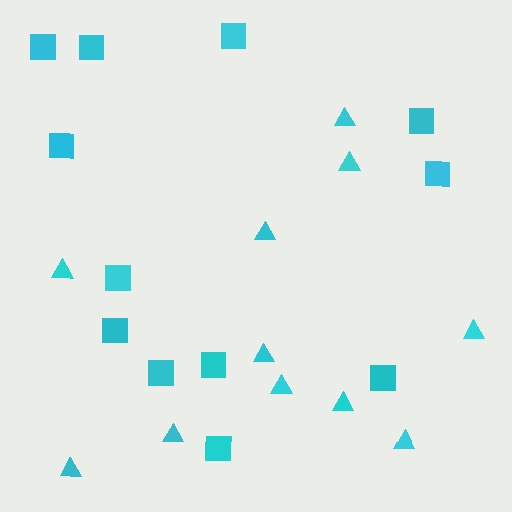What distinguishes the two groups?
There are 2 groups: one group of triangles (11) and one group of squares (12).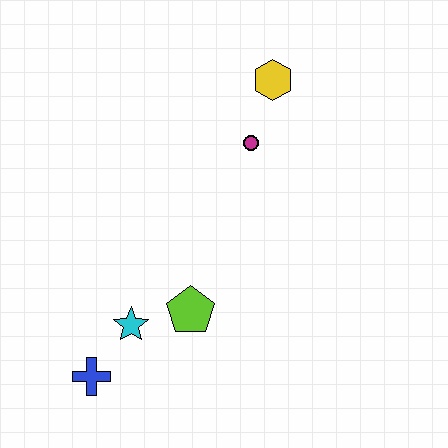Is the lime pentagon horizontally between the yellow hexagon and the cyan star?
Yes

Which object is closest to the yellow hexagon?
The magenta circle is closest to the yellow hexagon.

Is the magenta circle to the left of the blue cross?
No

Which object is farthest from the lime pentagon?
The yellow hexagon is farthest from the lime pentagon.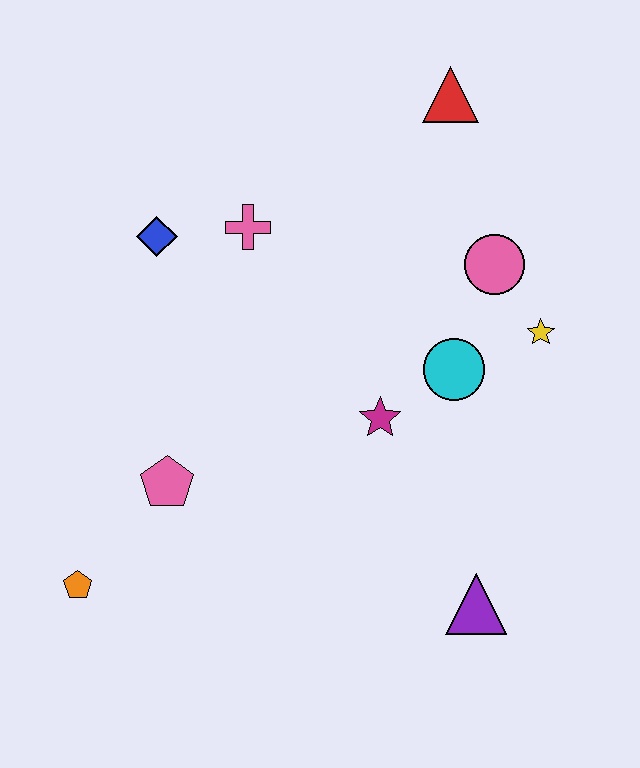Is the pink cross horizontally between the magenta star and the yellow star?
No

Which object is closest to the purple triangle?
The magenta star is closest to the purple triangle.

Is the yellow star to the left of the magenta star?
No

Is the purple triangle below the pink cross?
Yes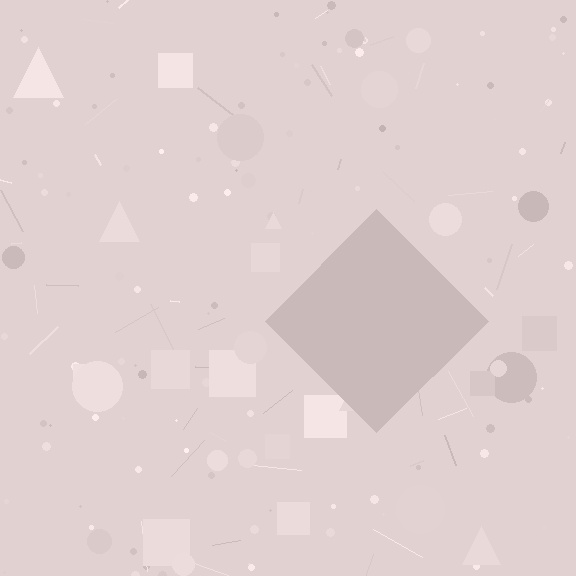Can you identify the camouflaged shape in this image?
The camouflaged shape is a diamond.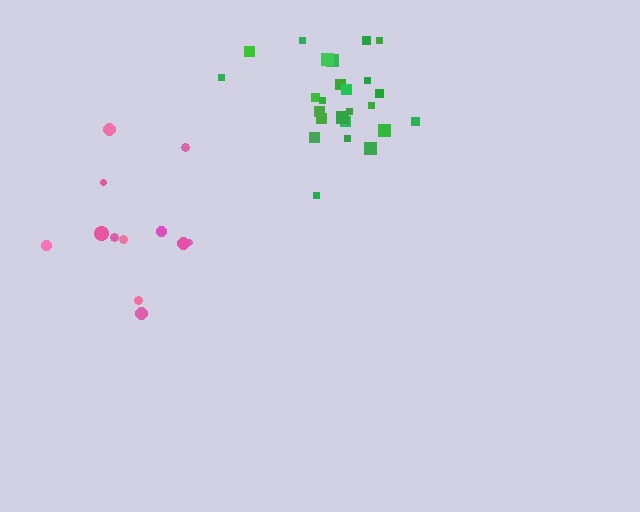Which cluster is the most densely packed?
Green.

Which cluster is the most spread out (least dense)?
Pink.